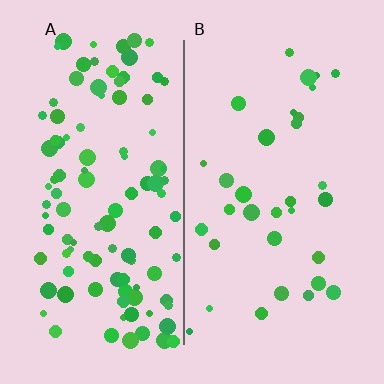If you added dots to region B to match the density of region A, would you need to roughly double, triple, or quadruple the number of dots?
Approximately triple.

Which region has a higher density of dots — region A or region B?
A (the left).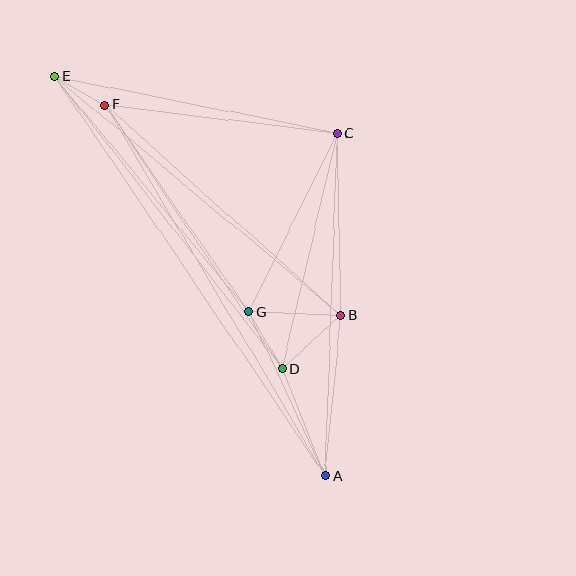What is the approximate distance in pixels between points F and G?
The distance between F and G is approximately 252 pixels.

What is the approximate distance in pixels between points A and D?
The distance between A and D is approximately 115 pixels.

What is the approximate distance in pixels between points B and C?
The distance between B and C is approximately 182 pixels.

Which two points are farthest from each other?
Points A and E are farthest from each other.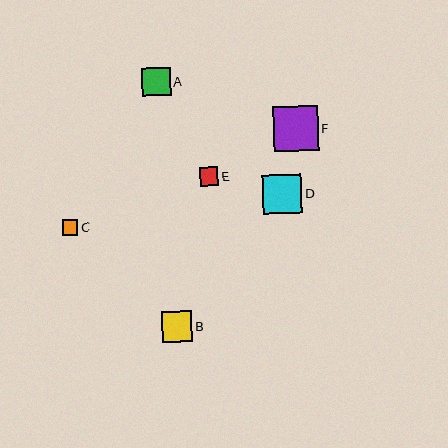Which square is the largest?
Square F is the largest with a size of approximately 45 pixels.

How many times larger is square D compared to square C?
Square D is approximately 2.5 times the size of square C.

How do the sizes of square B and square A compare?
Square B and square A are approximately the same size.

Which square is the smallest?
Square C is the smallest with a size of approximately 15 pixels.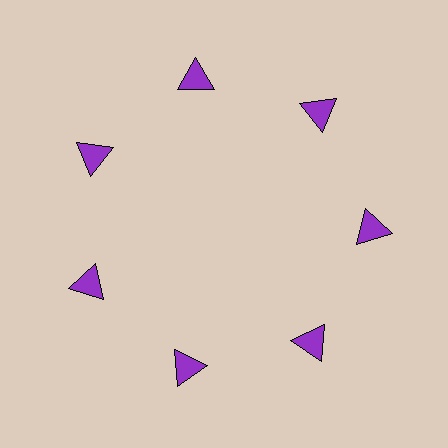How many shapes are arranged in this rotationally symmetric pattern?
There are 7 shapes, arranged in 7 groups of 1.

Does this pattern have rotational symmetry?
Yes, this pattern has 7-fold rotational symmetry. It looks the same after rotating 51 degrees around the center.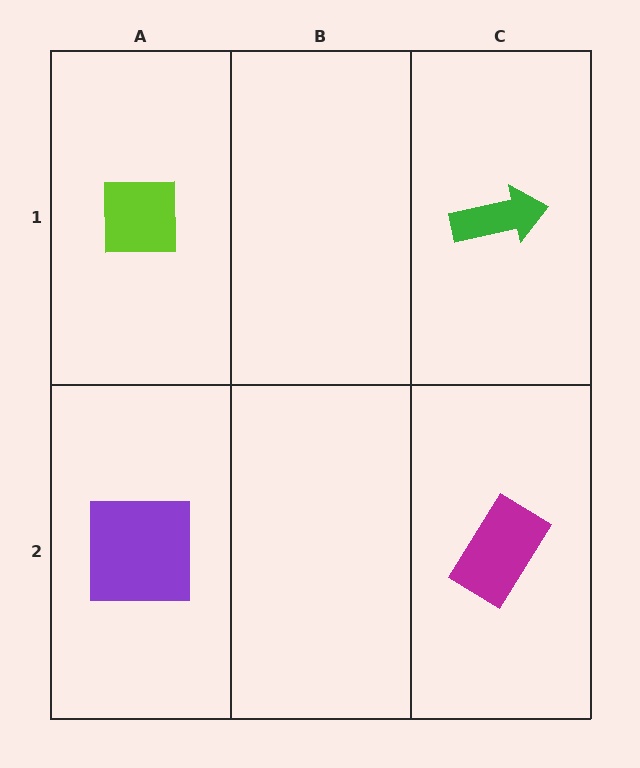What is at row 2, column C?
A magenta rectangle.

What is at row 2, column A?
A purple square.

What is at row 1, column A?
A lime square.